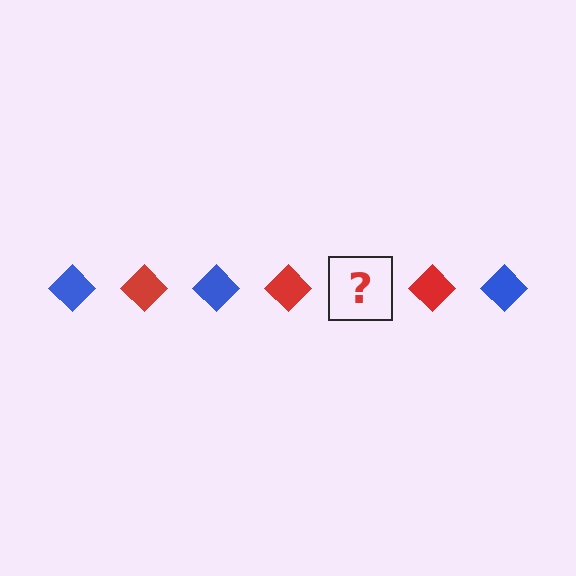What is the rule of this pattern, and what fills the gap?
The rule is that the pattern cycles through blue, red diamonds. The gap should be filled with a blue diamond.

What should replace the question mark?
The question mark should be replaced with a blue diamond.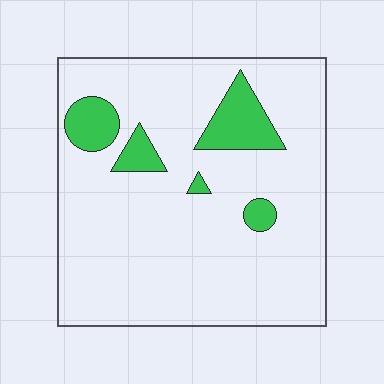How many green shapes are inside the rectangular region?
5.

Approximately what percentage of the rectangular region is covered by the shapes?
Approximately 10%.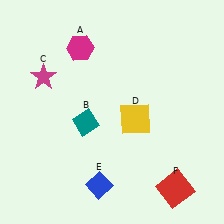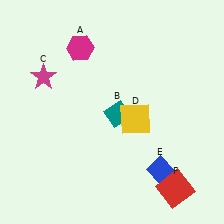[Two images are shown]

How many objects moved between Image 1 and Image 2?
2 objects moved between the two images.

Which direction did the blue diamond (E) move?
The blue diamond (E) moved right.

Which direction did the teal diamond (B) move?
The teal diamond (B) moved right.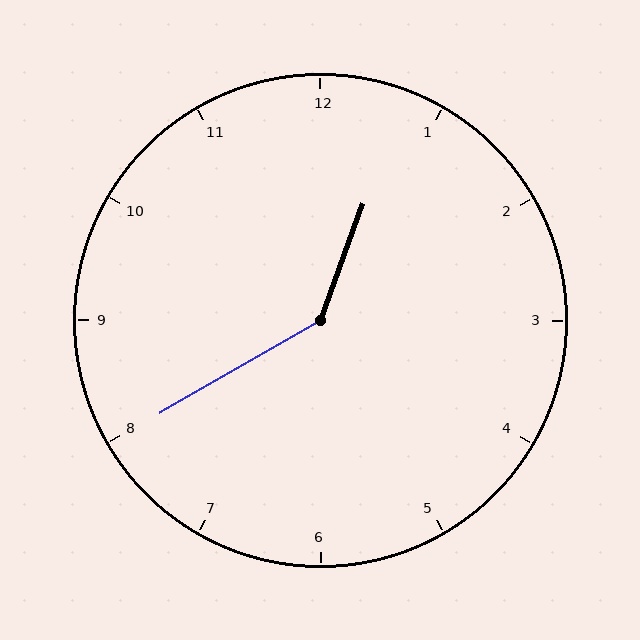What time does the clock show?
12:40.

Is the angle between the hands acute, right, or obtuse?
It is obtuse.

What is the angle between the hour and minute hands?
Approximately 140 degrees.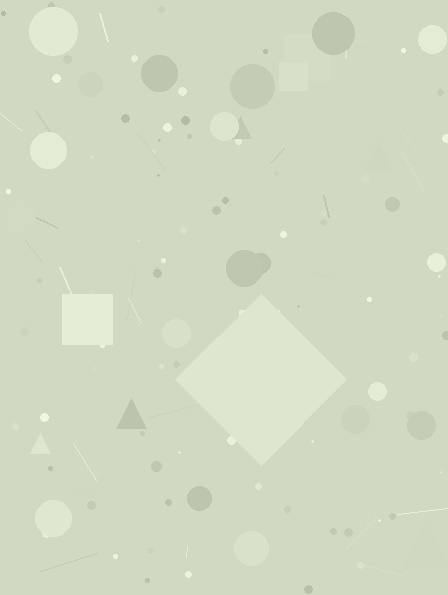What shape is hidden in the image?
A diamond is hidden in the image.